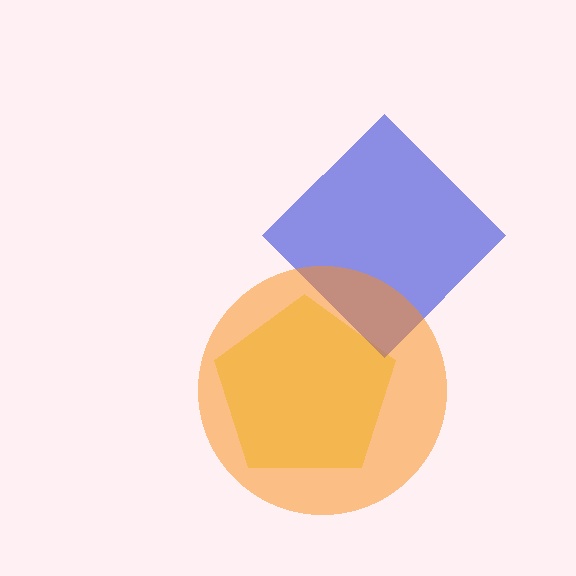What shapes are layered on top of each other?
The layered shapes are: a yellow pentagon, a blue diamond, an orange circle.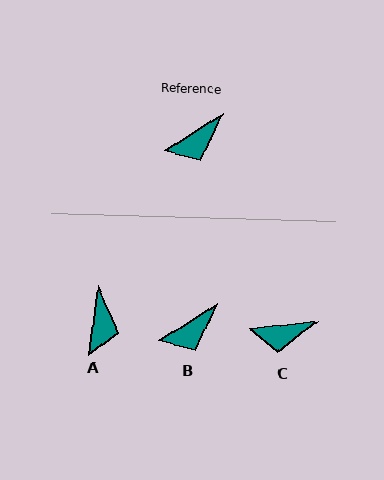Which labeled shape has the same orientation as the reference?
B.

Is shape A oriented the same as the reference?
No, it is off by about 50 degrees.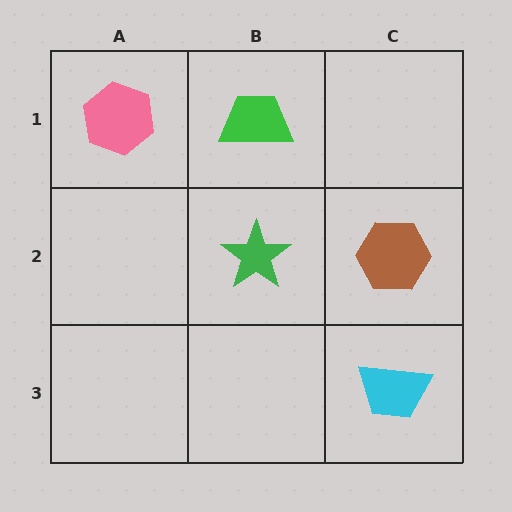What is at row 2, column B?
A green star.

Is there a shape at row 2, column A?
No, that cell is empty.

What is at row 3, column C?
A cyan trapezoid.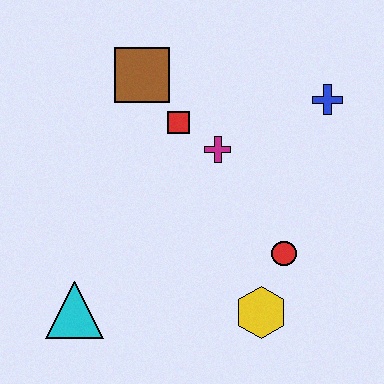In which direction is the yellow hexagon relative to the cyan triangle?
The yellow hexagon is to the right of the cyan triangle.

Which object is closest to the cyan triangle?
The yellow hexagon is closest to the cyan triangle.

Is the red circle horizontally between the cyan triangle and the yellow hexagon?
No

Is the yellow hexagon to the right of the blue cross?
No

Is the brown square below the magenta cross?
No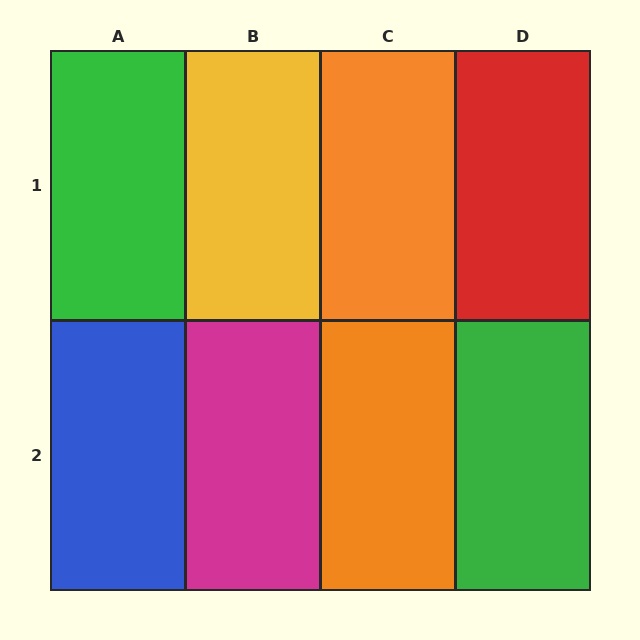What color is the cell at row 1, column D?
Red.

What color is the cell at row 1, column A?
Green.